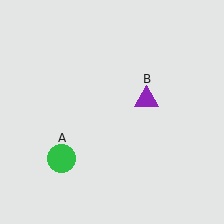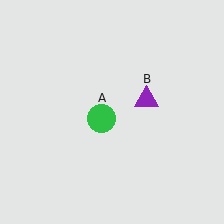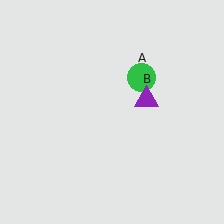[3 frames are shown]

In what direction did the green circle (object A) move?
The green circle (object A) moved up and to the right.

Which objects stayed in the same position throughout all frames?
Purple triangle (object B) remained stationary.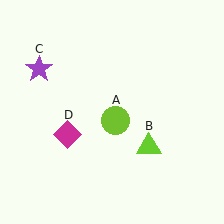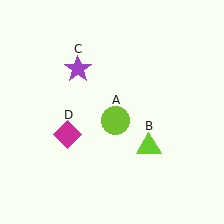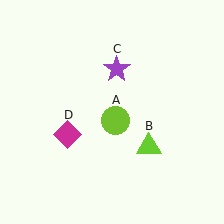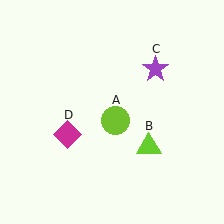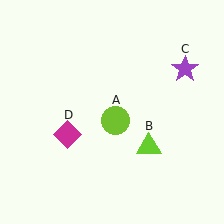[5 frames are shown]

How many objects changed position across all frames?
1 object changed position: purple star (object C).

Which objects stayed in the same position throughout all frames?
Lime circle (object A) and lime triangle (object B) and magenta diamond (object D) remained stationary.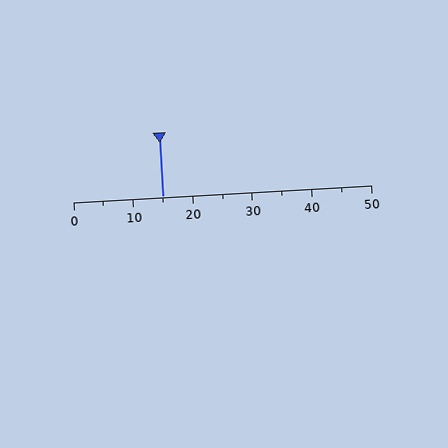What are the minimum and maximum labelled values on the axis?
The axis runs from 0 to 50.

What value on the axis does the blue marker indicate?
The marker indicates approximately 15.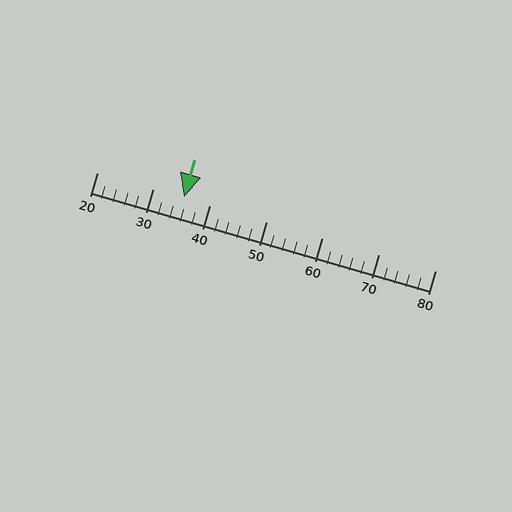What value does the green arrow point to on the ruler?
The green arrow points to approximately 35.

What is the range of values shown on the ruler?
The ruler shows values from 20 to 80.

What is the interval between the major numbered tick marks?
The major tick marks are spaced 10 units apart.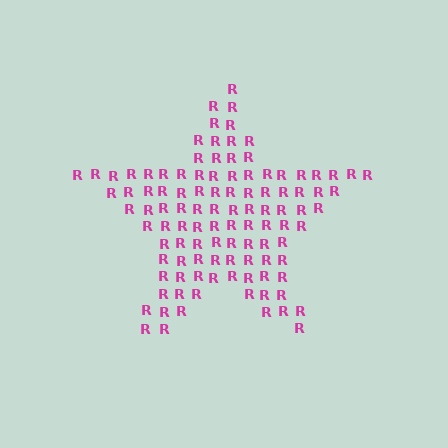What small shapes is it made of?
It is made of small letter R's.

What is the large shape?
The large shape is a star.